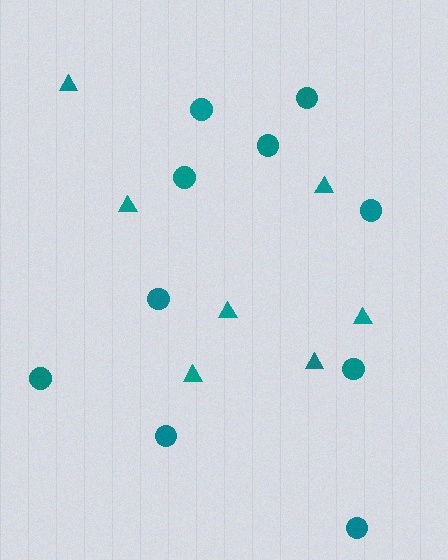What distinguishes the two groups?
There are 2 groups: one group of triangles (7) and one group of circles (10).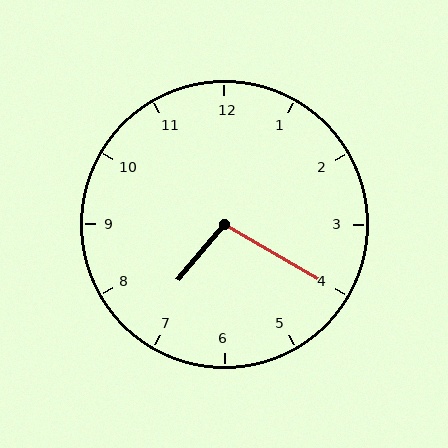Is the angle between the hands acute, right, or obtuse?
It is obtuse.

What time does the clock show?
7:20.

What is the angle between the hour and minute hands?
Approximately 100 degrees.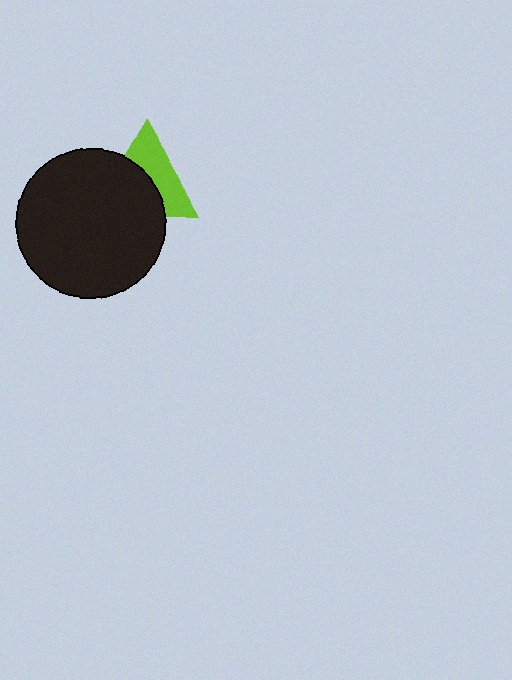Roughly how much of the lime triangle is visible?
About half of it is visible (roughly 48%).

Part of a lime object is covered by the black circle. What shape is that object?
It is a triangle.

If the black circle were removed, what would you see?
You would see the complete lime triangle.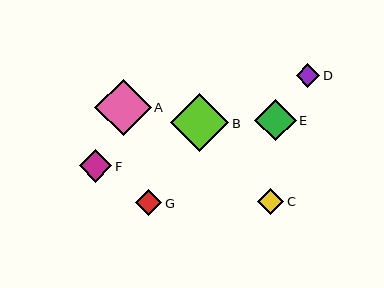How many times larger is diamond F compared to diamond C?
Diamond F is approximately 1.2 times the size of diamond C.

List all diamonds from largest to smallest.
From largest to smallest: B, A, E, F, C, G, D.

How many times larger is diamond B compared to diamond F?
Diamond B is approximately 1.8 times the size of diamond F.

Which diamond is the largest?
Diamond B is the largest with a size of approximately 58 pixels.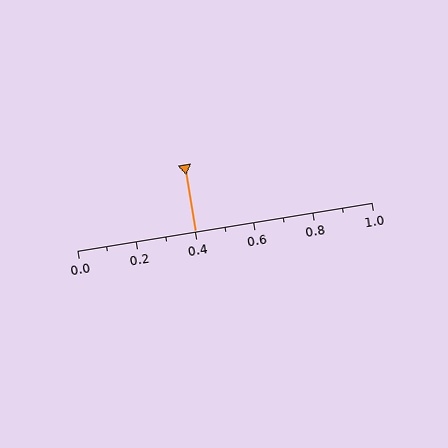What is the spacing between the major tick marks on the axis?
The major ticks are spaced 0.2 apart.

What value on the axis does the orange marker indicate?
The marker indicates approximately 0.4.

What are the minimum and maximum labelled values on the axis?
The axis runs from 0.0 to 1.0.